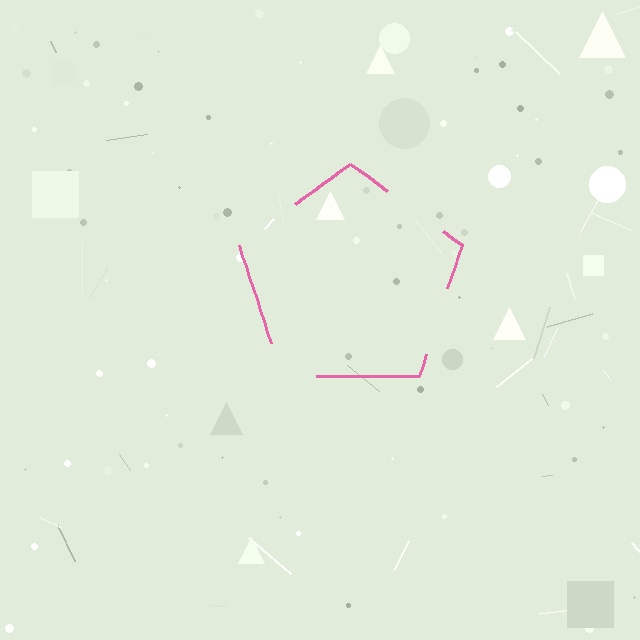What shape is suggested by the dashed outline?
The dashed outline suggests a pentagon.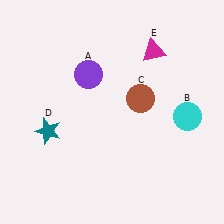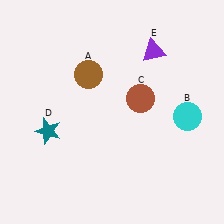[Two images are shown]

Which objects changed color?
A changed from purple to brown. E changed from magenta to purple.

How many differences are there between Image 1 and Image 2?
There are 2 differences between the two images.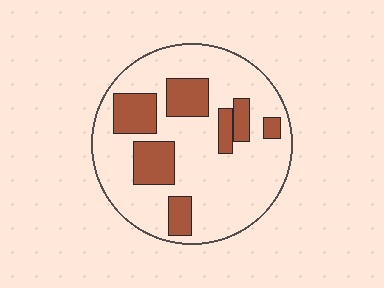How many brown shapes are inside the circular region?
7.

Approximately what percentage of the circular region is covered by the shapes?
Approximately 25%.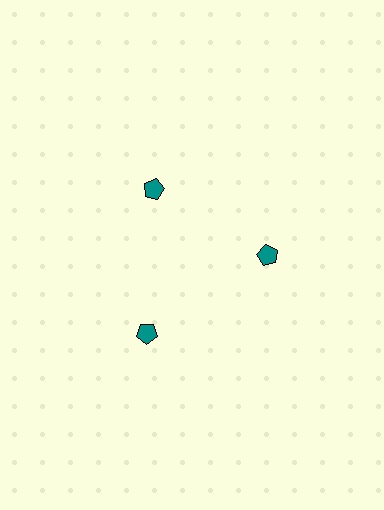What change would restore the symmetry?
The symmetry would be restored by moving it inward, back onto the ring so that all 3 pentagons sit at equal angles and equal distance from the center.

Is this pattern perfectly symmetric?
No. The 3 teal pentagons are arranged in a ring, but one element near the 7 o'clock position is pushed outward from the center, breaking the 3-fold rotational symmetry.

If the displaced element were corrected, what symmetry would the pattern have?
It would have 3-fold rotational symmetry — the pattern would map onto itself every 120 degrees.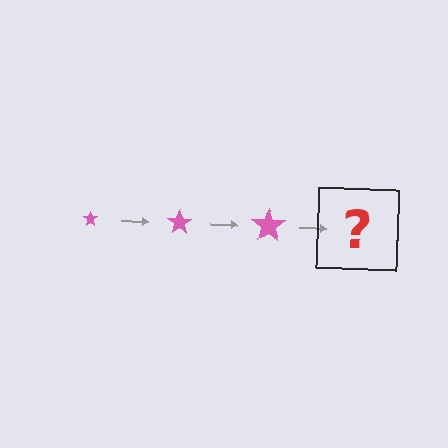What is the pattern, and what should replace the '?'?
The pattern is that the star gets progressively larger each step. The '?' should be a pink star, larger than the previous one.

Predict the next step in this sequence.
The next step is a pink star, larger than the previous one.